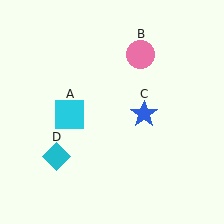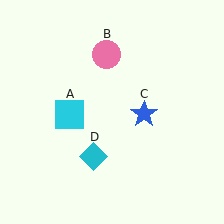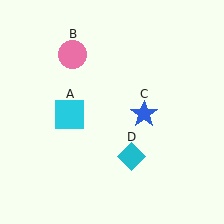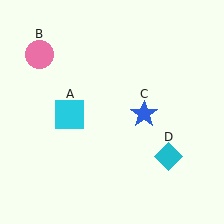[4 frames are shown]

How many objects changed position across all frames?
2 objects changed position: pink circle (object B), cyan diamond (object D).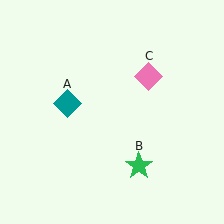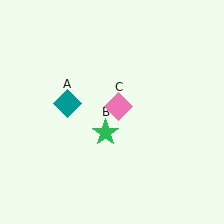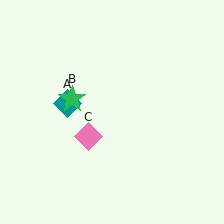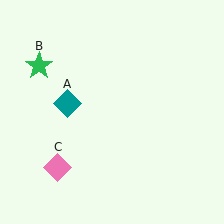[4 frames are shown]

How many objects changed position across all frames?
2 objects changed position: green star (object B), pink diamond (object C).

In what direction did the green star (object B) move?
The green star (object B) moved up and to the left.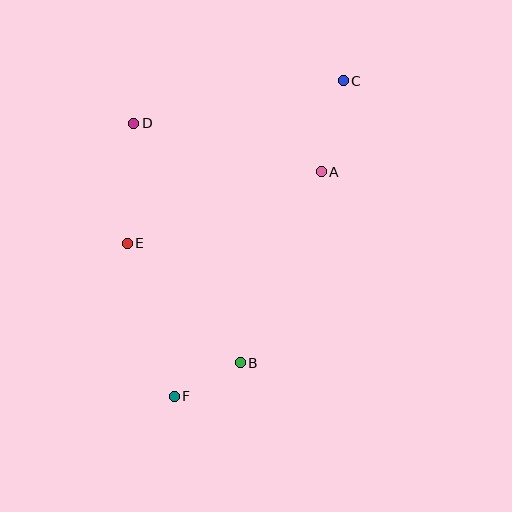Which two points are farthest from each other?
Points C and F are farthest from each other.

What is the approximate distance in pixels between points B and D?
The distance between B and D is approximately 262 pixels.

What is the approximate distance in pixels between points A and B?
The distance between A and B is approximately 207 pixels.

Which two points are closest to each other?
Points B and F are closest to each other.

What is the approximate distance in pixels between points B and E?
The distance between B and E is approximately 164 pixels.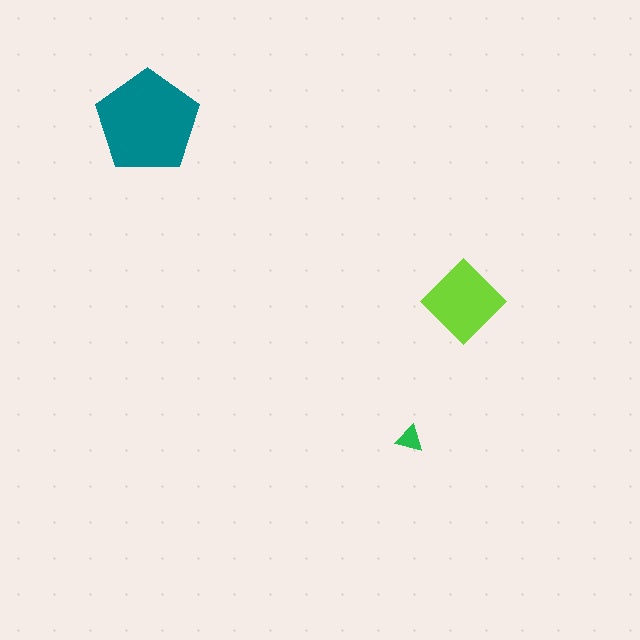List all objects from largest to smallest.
The teal pentagon, the lime diamond, the green triangle.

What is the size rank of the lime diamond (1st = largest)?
2nd.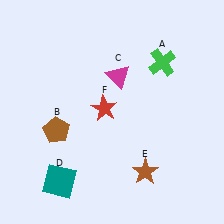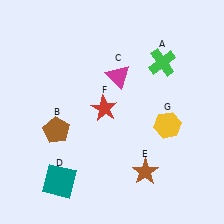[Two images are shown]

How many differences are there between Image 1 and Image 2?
There is 1 difference between the two images.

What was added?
A yellow hexagon (G) was added in Image 2.